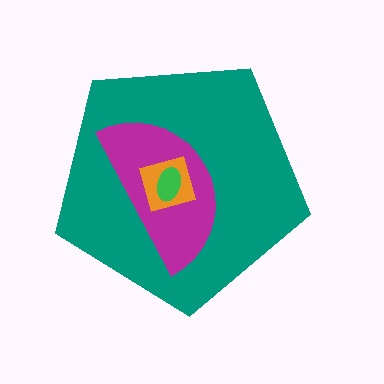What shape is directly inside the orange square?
The green ellipse.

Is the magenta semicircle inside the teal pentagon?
Yes.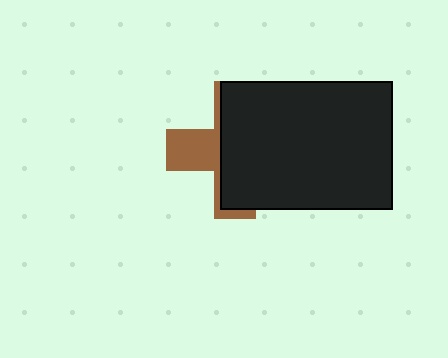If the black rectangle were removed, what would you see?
You would see the complete brown cross.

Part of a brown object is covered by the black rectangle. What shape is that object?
It is a cross.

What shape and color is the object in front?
The object in front is a black rectangle.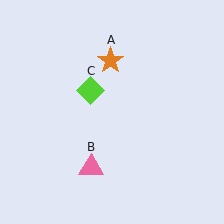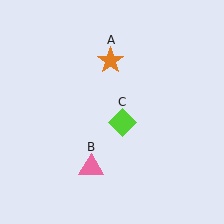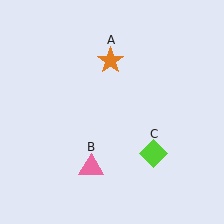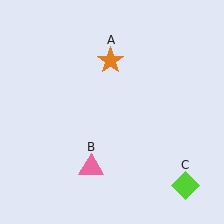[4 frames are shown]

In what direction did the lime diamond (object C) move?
The lime diamond (object C) moved down and to the right.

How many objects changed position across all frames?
1 object changed position: lime diamond (object C).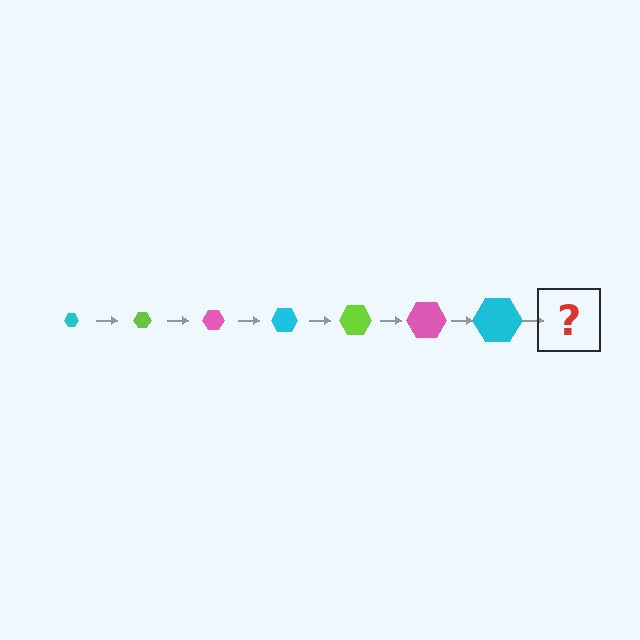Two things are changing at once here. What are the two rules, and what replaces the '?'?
The two rules are that the hexagon grows larger each step and the color cycles through cyan, lime, and pink. The '?' should be a lime hexagon, larger than the previous one.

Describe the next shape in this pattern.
It should be a lime hexagon, larger than the previous one.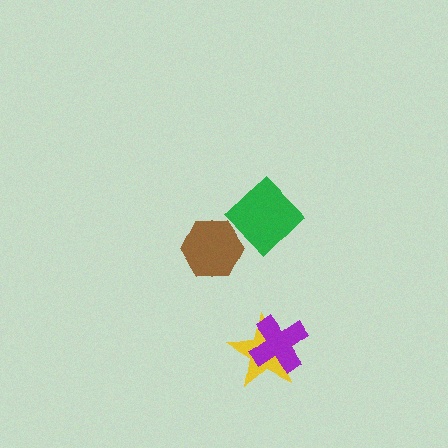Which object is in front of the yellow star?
The purple cross is in front of the yellow star.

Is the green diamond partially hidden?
Yes, it is partially covered by another shape.